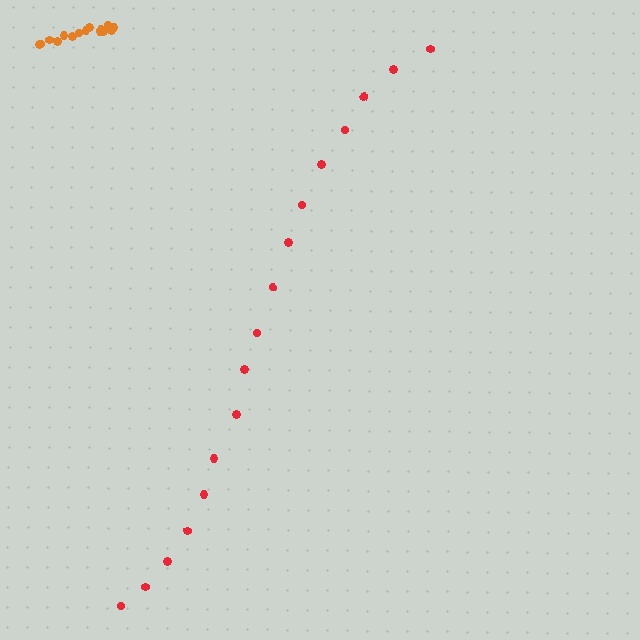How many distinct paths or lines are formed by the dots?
There are 2 distinct paths.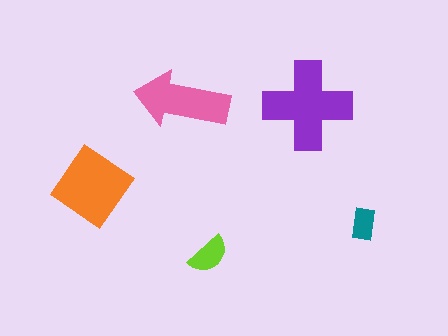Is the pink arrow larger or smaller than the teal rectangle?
Larger.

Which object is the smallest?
The teal rectangle.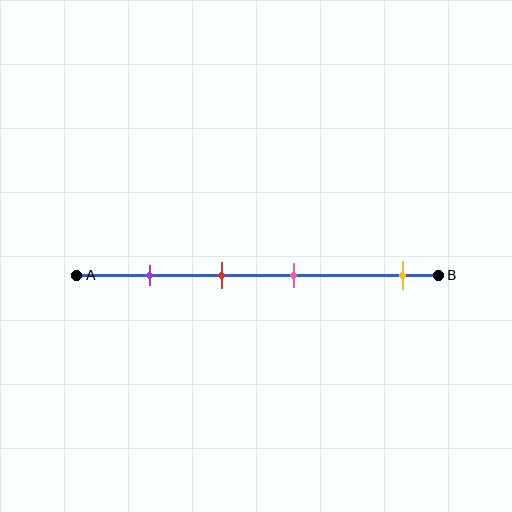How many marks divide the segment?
There are 4 marks dividing the segment.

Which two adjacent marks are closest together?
The red and pink marks are the closest adjacent pair.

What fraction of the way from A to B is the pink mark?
The pink mark is approximately 60% (0.6) of the way from A to B.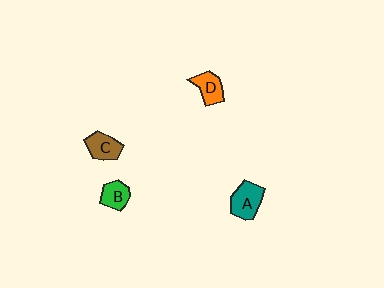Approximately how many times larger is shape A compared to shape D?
Approximately 1.3 times.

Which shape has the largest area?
Shape A (teal).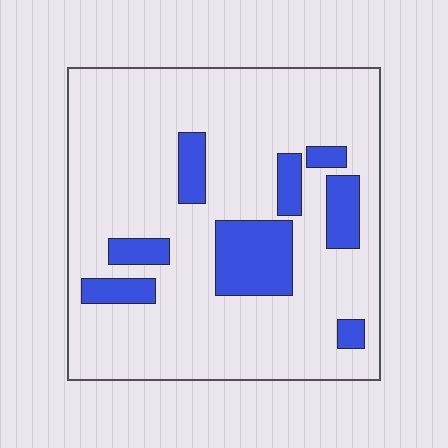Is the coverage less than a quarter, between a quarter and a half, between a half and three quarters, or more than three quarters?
Less than a quarter.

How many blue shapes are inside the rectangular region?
8.